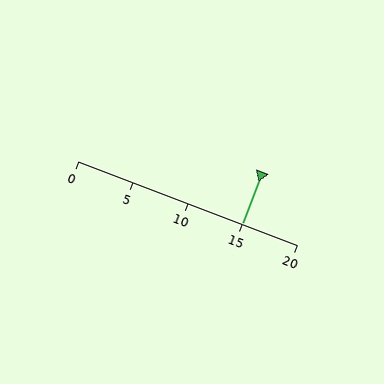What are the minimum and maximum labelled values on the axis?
The axis runs from 0 to 20.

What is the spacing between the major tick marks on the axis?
The major ticks are spaced 5 apart.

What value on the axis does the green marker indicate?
The marker indicates approximately 15.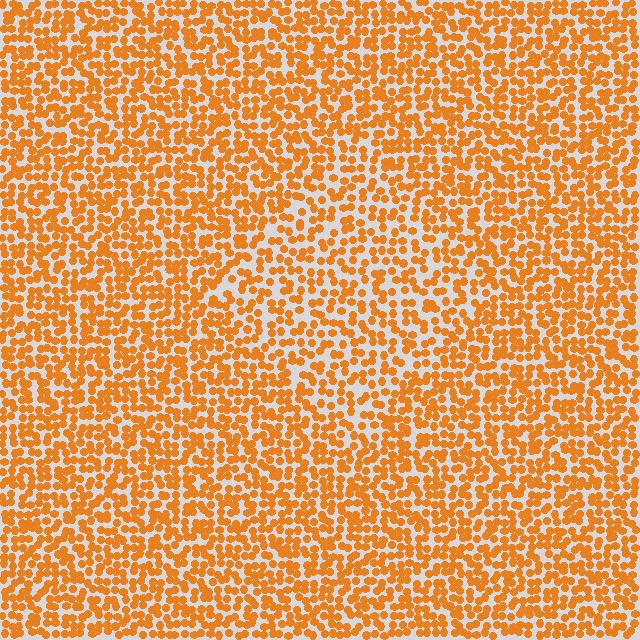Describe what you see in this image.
The image contains small orange elements arranged at two different densities. A diamond-shaped region is visible where the elements are less densely packed than the surrounding area.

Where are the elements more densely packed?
The elements are more densely packed outside the diamond boundary.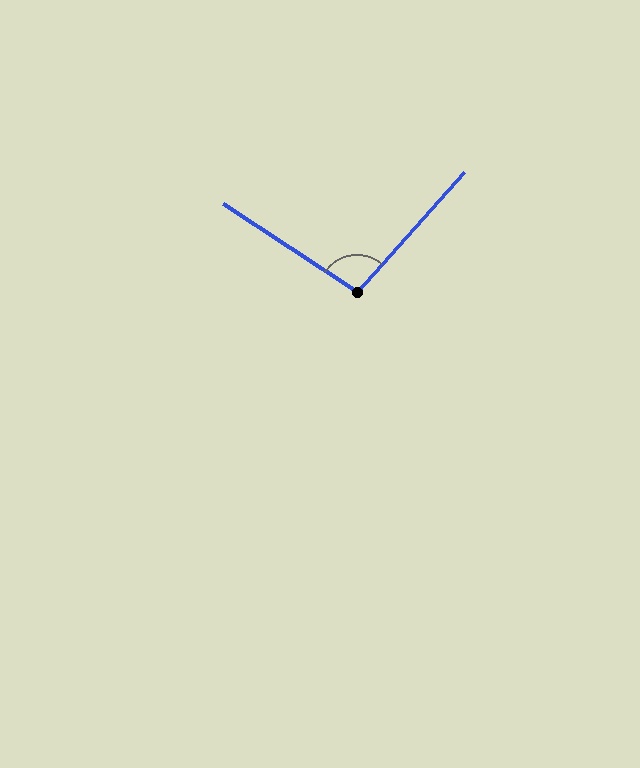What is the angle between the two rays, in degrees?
Approximately 98 degrees.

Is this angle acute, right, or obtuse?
It is obtuse.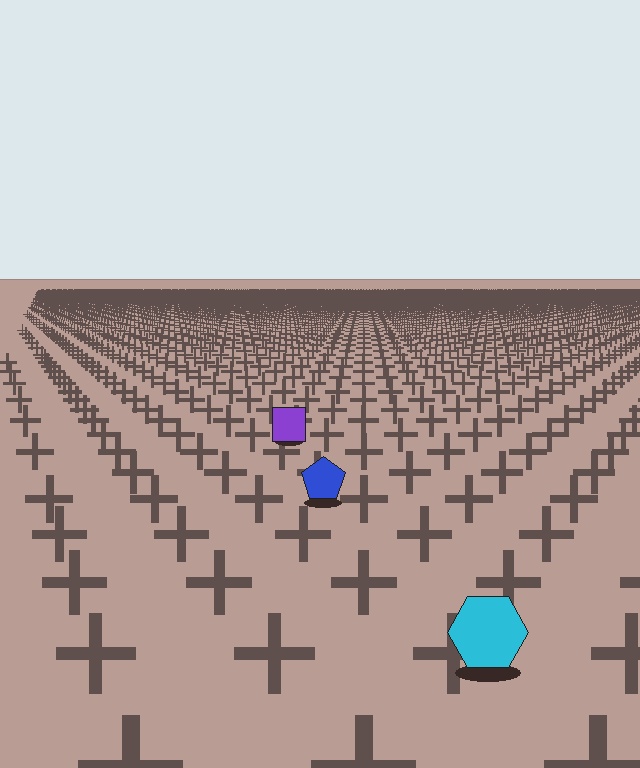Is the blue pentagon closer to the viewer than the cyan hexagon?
No. The cyan hexagon is closer — you can tell from the texture gradient: the ground texture is coarser near it.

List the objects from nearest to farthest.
From nearest to farthest: the cyan hexagon, the blue pentagon, the purple square.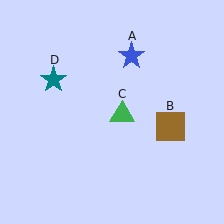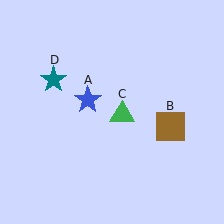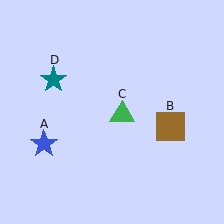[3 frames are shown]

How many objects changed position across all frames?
1 object changed position: blue star (object A).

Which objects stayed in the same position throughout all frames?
Brown square (object B) and green triangle (object C) and teal star (object D) remained stationary.